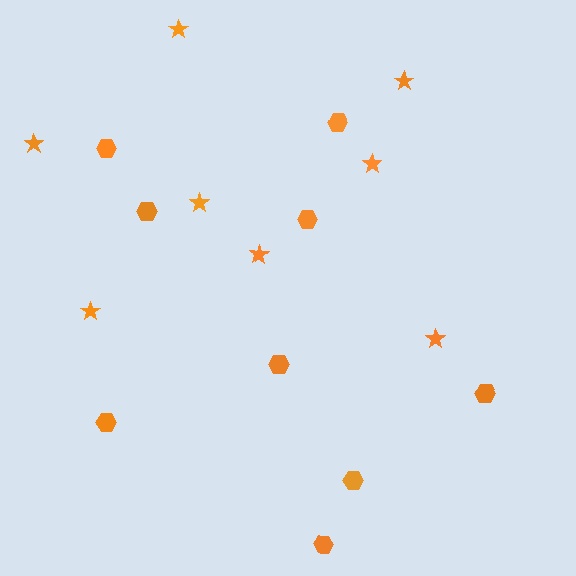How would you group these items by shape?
There are 2 groups: one group of stars (8) and one group of hexagons (9).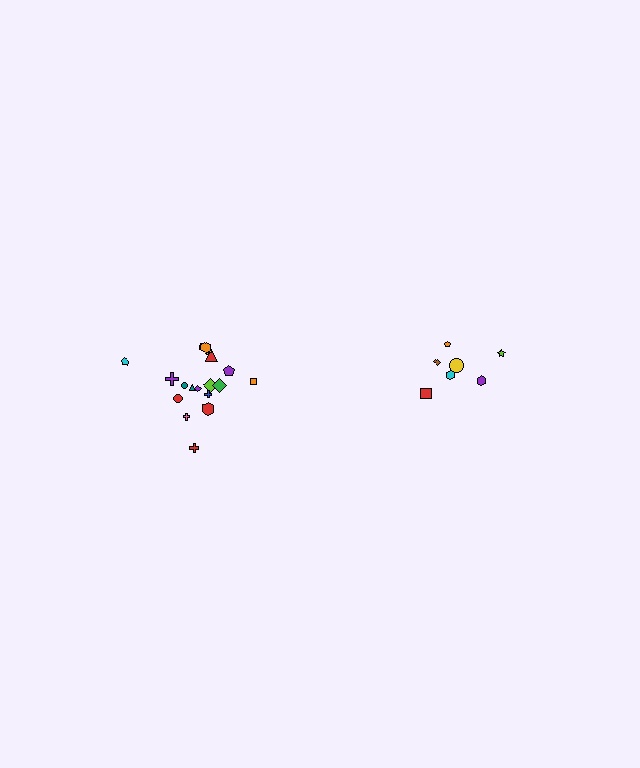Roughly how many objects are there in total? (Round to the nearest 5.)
Roughly 25 objects in total.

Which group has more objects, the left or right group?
The left group.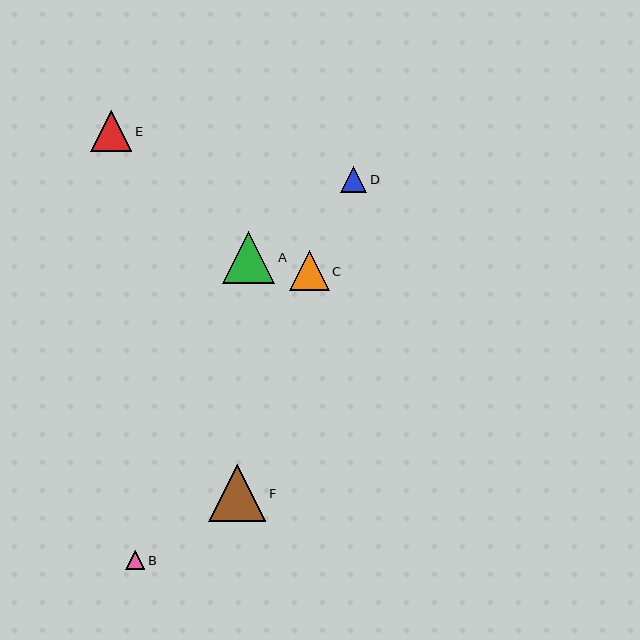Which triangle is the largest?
Triangle F is the largest with a size of approximately 57 pixels.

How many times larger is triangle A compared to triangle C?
Triangle A is approximately 1.3 times the size of triangle C.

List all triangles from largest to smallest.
From largest to smallest: F, A, E, C, D, B.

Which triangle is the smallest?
Triangle B is the smallest with a size of approximately 19 pixels.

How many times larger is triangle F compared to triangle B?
Triangle F is approximately 3.0 times the size of triangle B.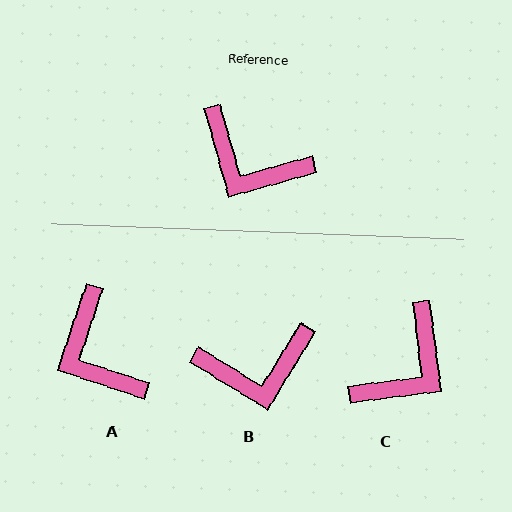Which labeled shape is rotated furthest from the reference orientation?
C, about 81 degrees away.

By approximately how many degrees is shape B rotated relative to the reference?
Approximately 43 degrees counter-clockwise.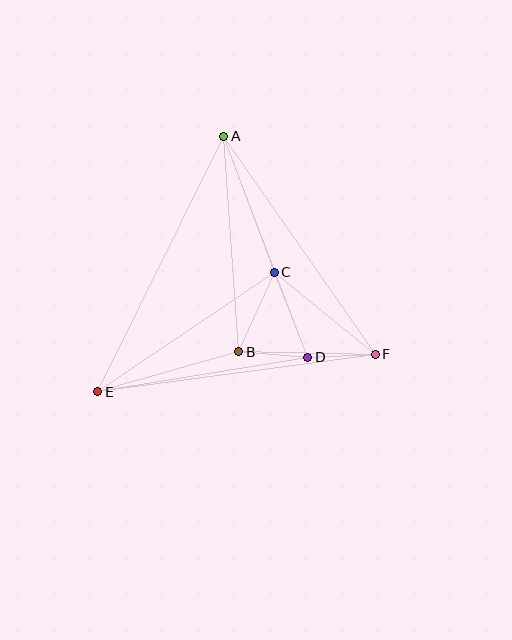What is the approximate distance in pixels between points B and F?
The distance between B and F is approximately 137 pixels.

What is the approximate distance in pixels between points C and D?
The distance between C and D is approximately 91 pixels.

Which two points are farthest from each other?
Points A and E are farthest from each other.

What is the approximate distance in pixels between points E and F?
The distance between E and F is approximately 280 pixels.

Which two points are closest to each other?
Points D and F are closest to each other.